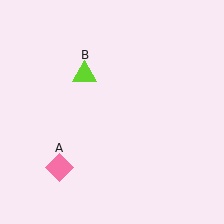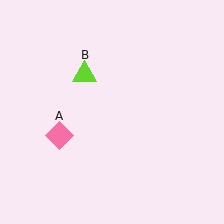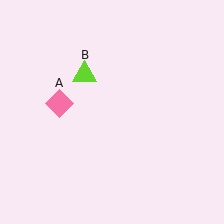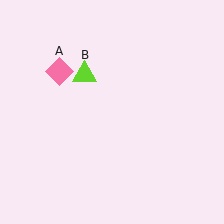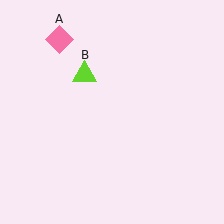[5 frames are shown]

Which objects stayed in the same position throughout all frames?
Lime triangle (object B) remained stationary.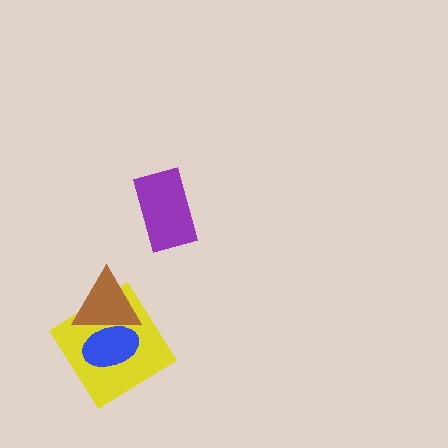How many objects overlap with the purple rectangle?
0 objects overlap with the purple rectangle.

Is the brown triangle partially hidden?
No, no other shape covers it.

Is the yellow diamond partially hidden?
Yes, it is partially covered by another shape.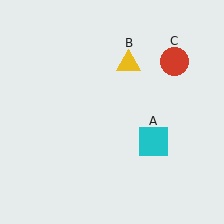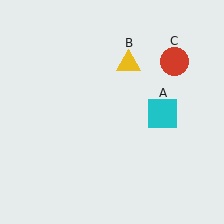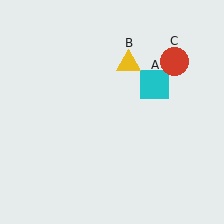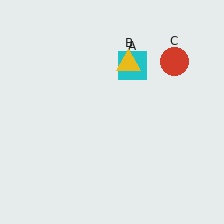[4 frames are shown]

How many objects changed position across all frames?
1 object changed position: cyan square (object A).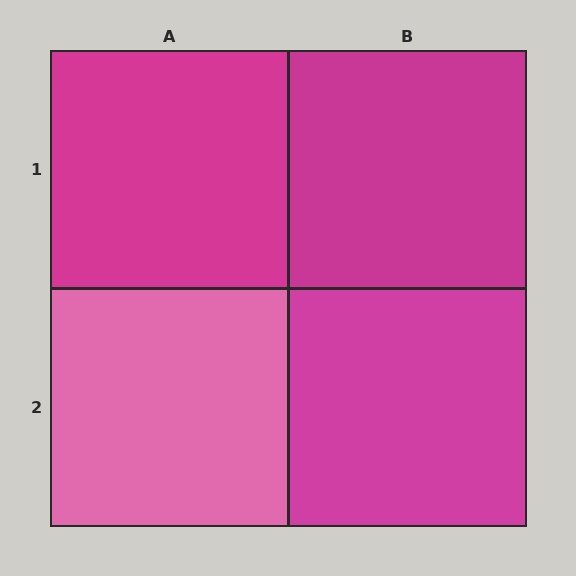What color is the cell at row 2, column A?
Pink.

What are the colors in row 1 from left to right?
Magenta, magenta.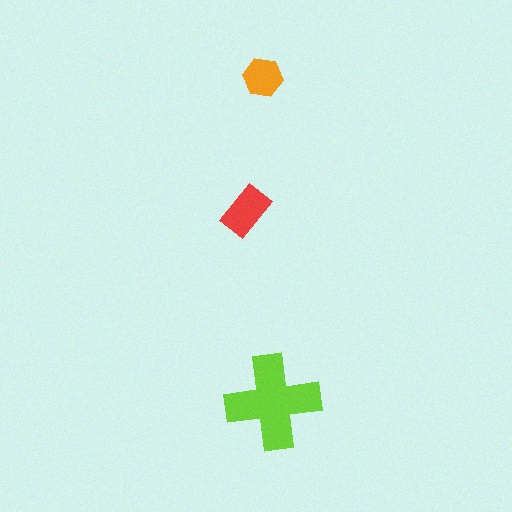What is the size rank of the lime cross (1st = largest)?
1st.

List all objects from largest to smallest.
The lime cross, the red rectangle, the orange hexagon.